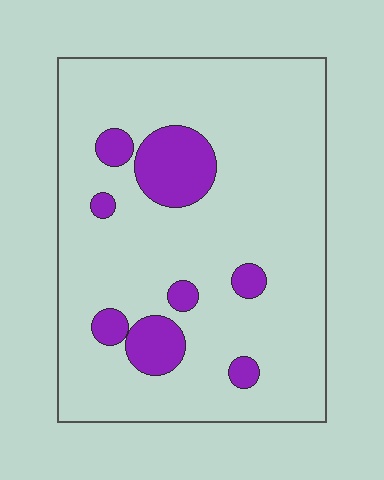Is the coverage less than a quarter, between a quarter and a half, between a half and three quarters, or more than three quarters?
Less than a quarter.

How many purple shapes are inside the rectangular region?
8.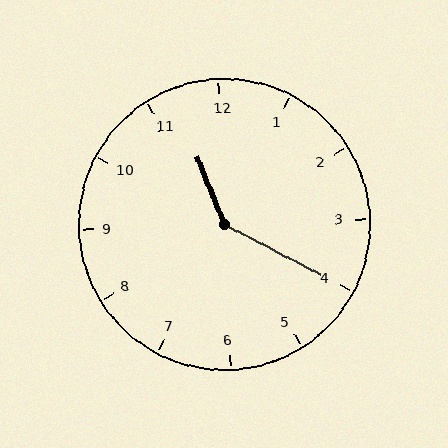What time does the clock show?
11:20.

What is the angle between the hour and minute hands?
Approximately 140 degrees.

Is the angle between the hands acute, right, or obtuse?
It is obtuse.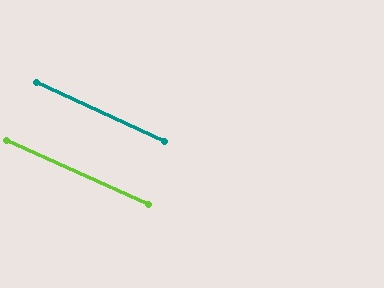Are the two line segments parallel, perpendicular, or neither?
Parallel — their directions differ by only 0.4°.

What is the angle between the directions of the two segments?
Approximately 0 degrees.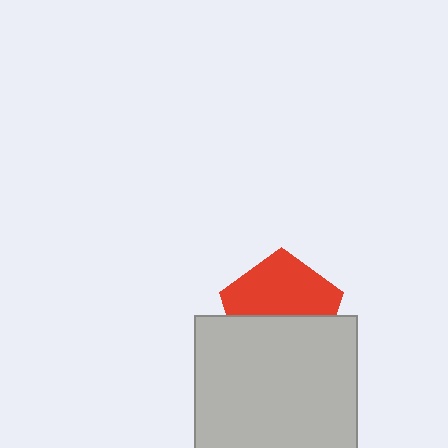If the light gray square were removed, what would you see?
You would see the complete red pentagon.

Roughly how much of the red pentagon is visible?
About half of it is visible (roughly 54%).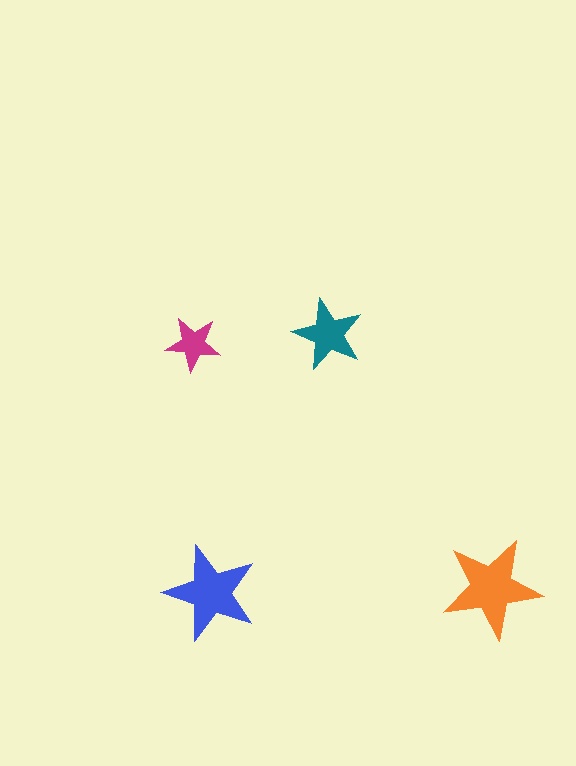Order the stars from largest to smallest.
the orange one, the blue one, the teal one, the magenta one.